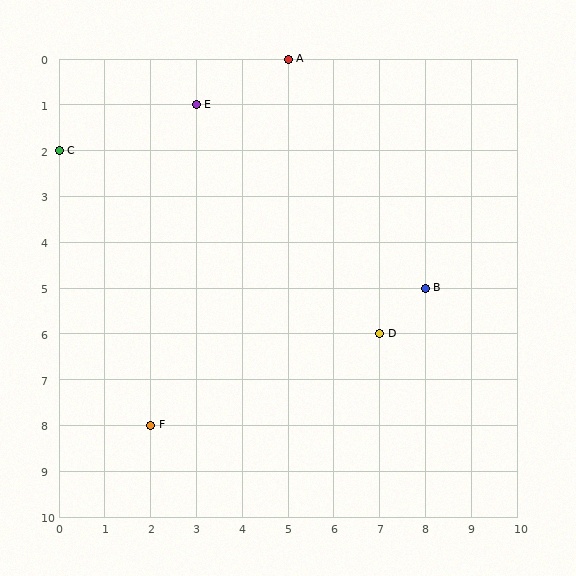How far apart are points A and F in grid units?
Points A and F are 3 columns and 8 rows apart (about 8.5 grid units diagonally).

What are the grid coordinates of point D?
Point D is at grid coordinates (7, 6).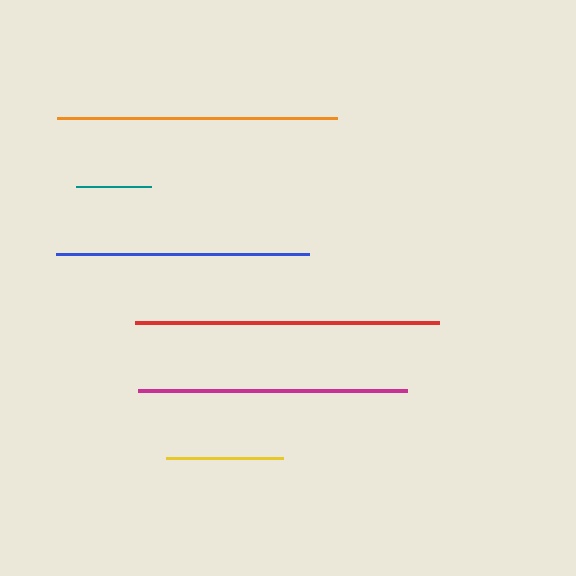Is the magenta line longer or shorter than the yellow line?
The magenta line is longer than the yellow line.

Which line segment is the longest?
The red line is the longest at approximately 304 pixels.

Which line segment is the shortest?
The teal line is the shortest at approximately 75 pixels.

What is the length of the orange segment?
The orange segment is approximately 280 pixels long.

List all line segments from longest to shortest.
From longest to shortest: red, orange, magenta, blue, yellow, teal.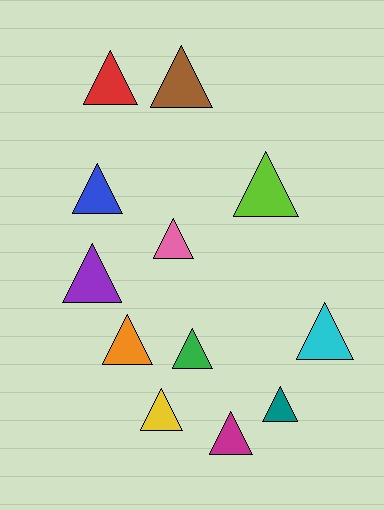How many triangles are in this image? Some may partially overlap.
There are 12 triangles.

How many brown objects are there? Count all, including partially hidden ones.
There is 1 brown object.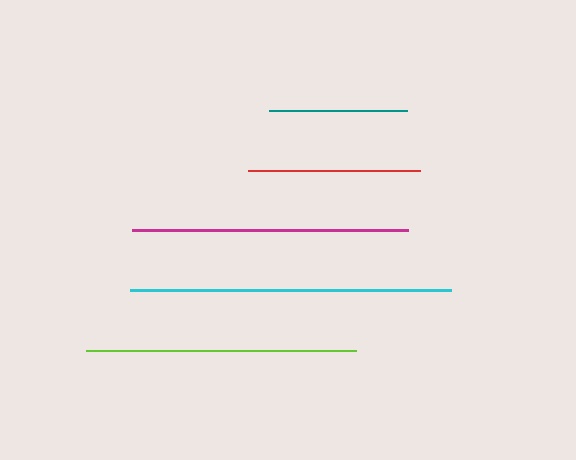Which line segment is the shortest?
The teal line is the shortest at approximately 138 pixels.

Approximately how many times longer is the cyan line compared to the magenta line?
The cyan line is approximately 1.2 times the length of the magenta line.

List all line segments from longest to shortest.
From longest to shortest: cyan, magenta, lime, red, teal.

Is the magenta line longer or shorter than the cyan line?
The cyan line is longer than the magenta line.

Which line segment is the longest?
The cyan line is the longest at approximately 321 pixels.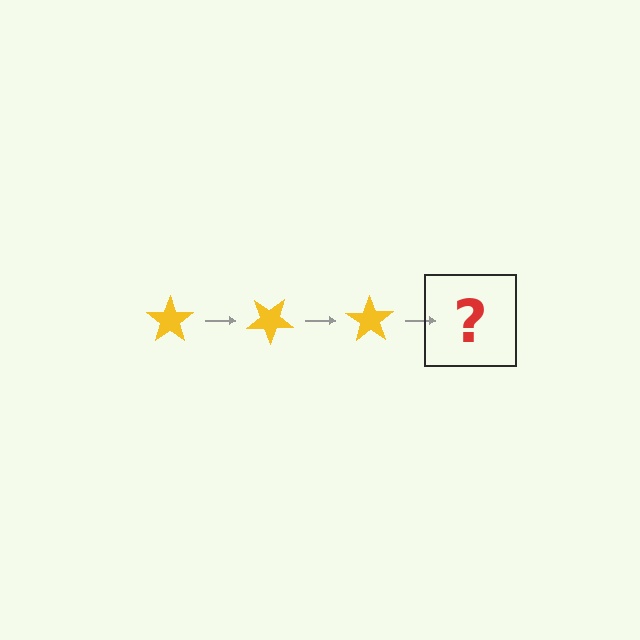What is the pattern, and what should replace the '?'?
The pattern is that the star rotates 35 degrees each step. The '?' should be a yellow star rotated 105 degrees.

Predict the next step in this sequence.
The next step is a yellow star rotated 105 degrees.